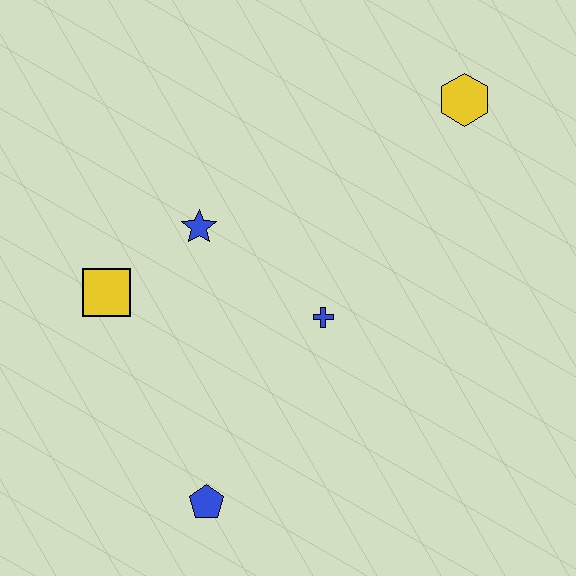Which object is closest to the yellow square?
The blue star is closest to the yellow square.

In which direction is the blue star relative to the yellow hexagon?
The blue star is to the left of the yellow hexagon.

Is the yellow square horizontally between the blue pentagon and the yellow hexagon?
No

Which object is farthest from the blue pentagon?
The yellow hexagon is farthest from the blue pentagon.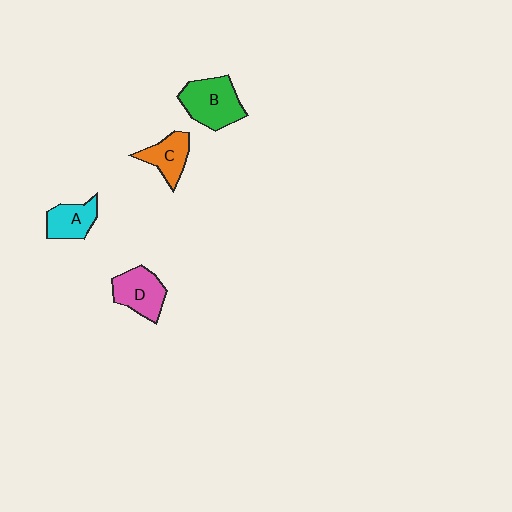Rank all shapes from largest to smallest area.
From largest to smallest: B (green), D (pink), A (cyan), C (orange).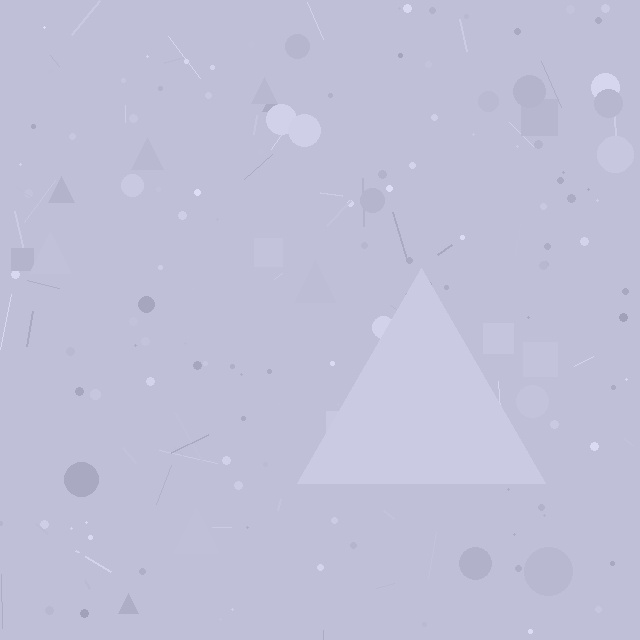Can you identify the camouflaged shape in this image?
The camouflaged shape is a triangle.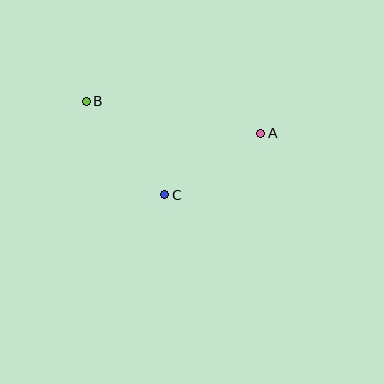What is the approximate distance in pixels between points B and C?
The distance between B and C is approximately 122 pixels.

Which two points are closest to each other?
Points A and C are closest to each other.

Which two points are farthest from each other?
Points A and B are farthest from each other.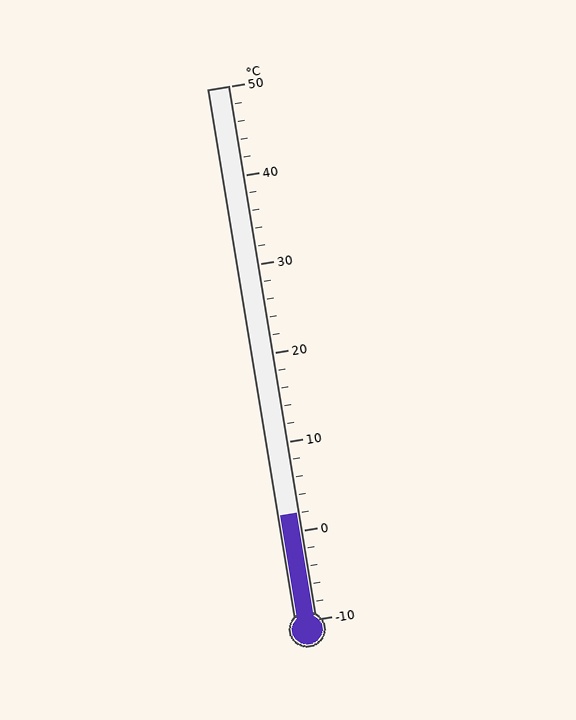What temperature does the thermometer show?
The thermometer shows approximately 2°C.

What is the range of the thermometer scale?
The thermometer scale ranges from -10°C to 50°C.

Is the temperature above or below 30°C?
The temperature is below 30°C.